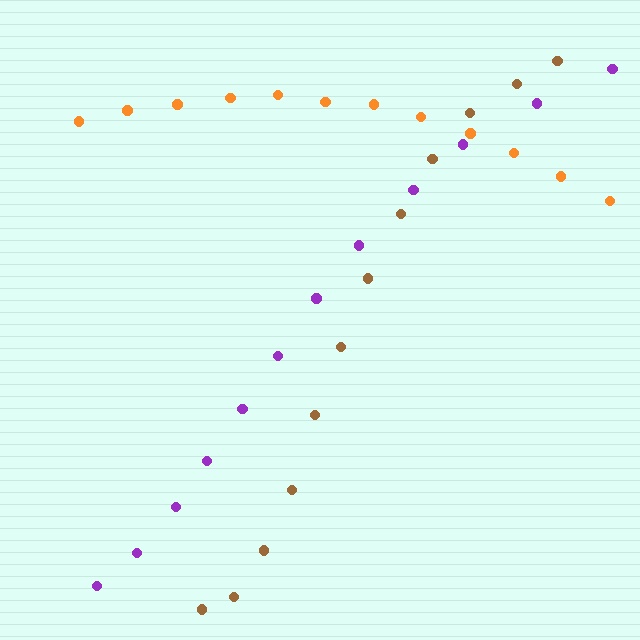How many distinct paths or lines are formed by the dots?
There are 3 distinct paths.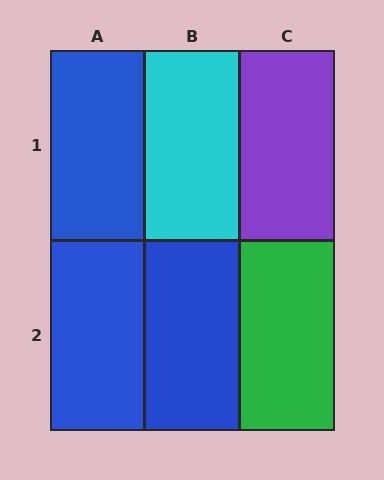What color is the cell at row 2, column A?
Blue.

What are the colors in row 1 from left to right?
Blue, cyan, purple.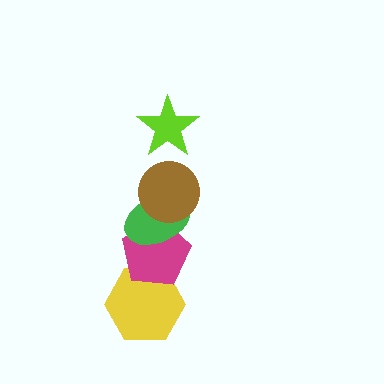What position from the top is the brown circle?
The brown circle is 2nd from the top.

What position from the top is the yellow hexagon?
The yellow hexagon is 5th from the top.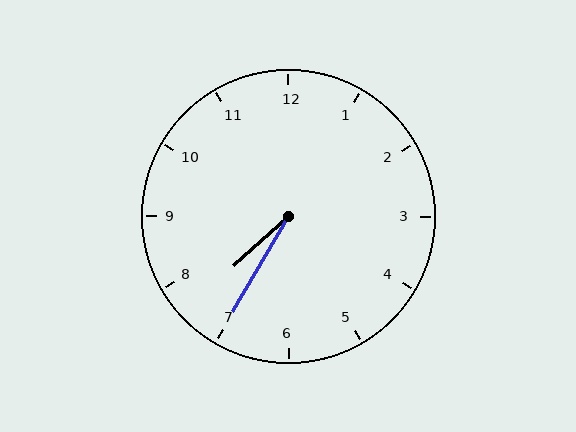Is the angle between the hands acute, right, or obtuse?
It is acute.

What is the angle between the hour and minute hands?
Approximately 18 degrees.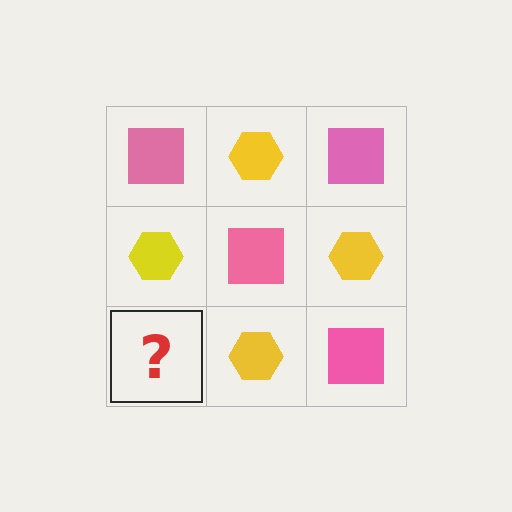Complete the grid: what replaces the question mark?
The question mark should be replaced with a pink square.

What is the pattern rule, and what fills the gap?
The rule is that it alternates pink square and yellow hexagon in a checkerboard pattern. The gap should be filled with a pink square.